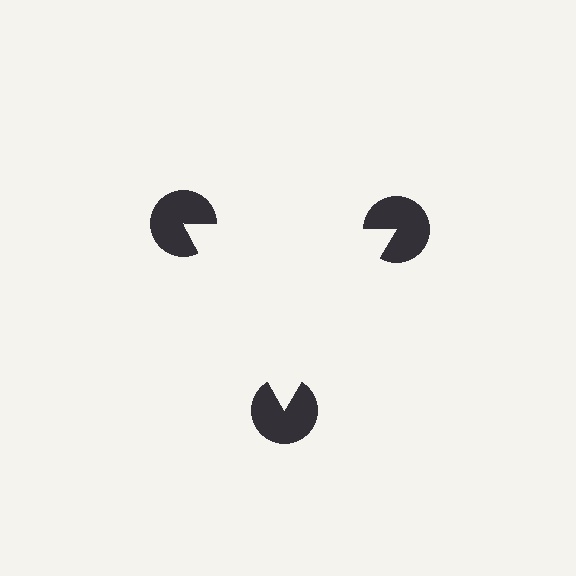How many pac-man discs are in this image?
There are 3 — one at each vertex of the illusory triangle.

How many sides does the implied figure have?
3 sides.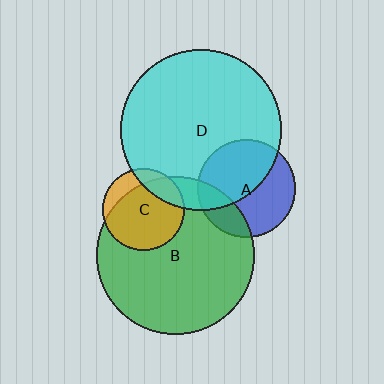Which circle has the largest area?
Circle D (cyan).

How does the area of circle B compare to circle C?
Approximately 3.7 times.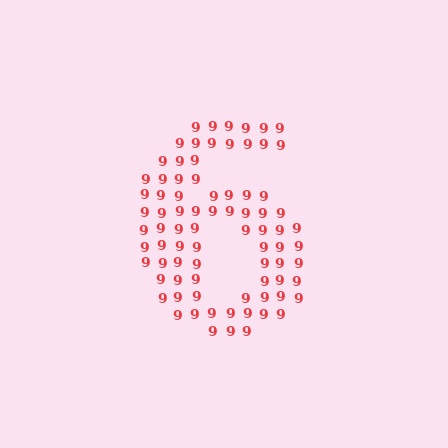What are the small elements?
The small elements are digit 9's.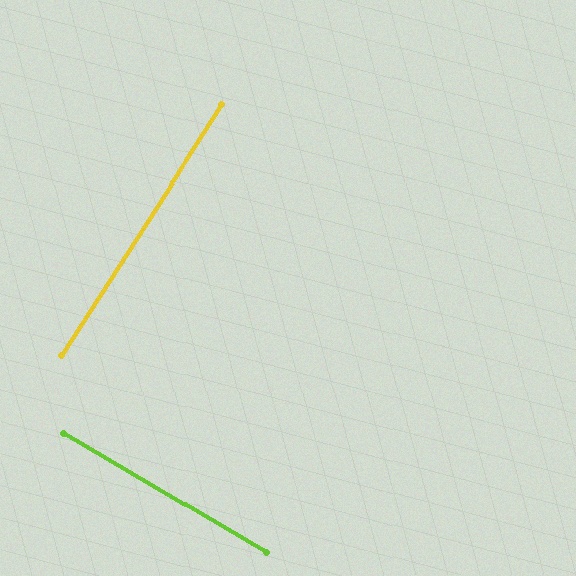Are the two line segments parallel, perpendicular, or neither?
Perpendicular — they meet at approximately 88°.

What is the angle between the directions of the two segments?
Approximately 88 degrees.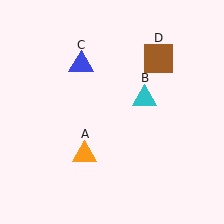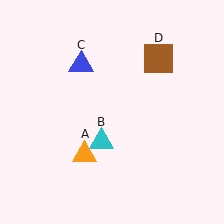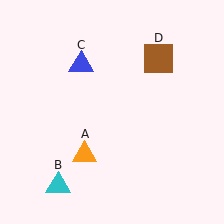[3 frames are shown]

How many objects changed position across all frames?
1 object changed position: cyan triangle (object B).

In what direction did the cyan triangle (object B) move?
The cyan triangle (object B) moved down and to the left.